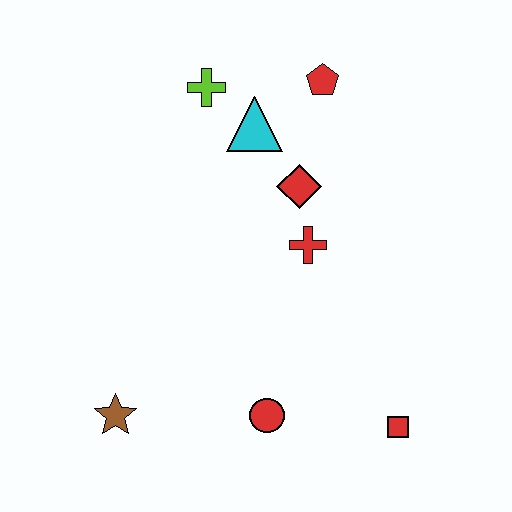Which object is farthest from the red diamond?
The brown star is farthest from the red diamond.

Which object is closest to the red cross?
The red diamond is closest to the red cross.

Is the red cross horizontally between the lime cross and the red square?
Yes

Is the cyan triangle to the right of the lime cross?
Yes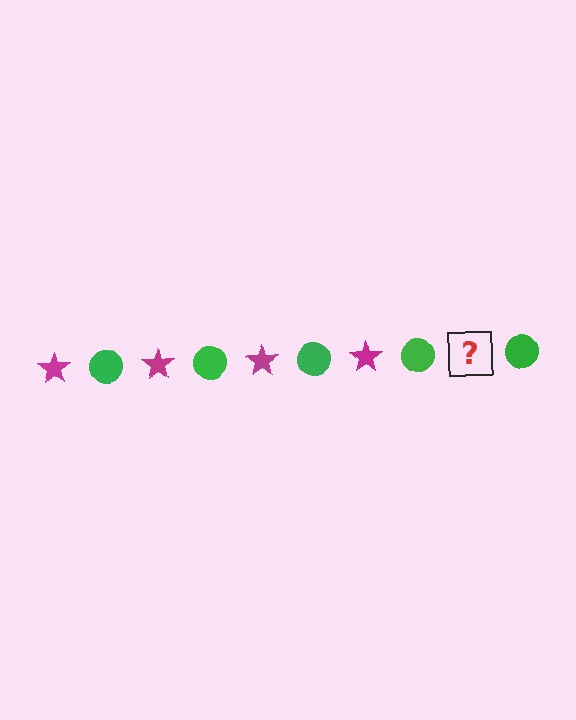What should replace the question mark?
The question mark should be replaced with a magenta star.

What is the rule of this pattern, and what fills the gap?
The rule is that the pattern alternates between magenta star and green circle. The gap should be filled with a magenta star.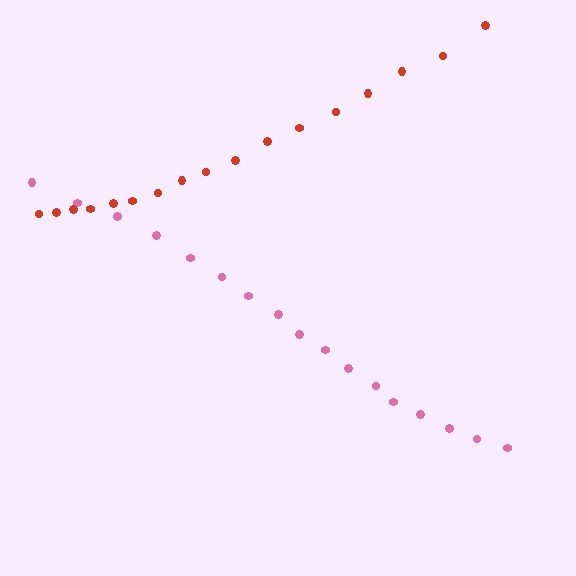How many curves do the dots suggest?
There are 2 distinct paths.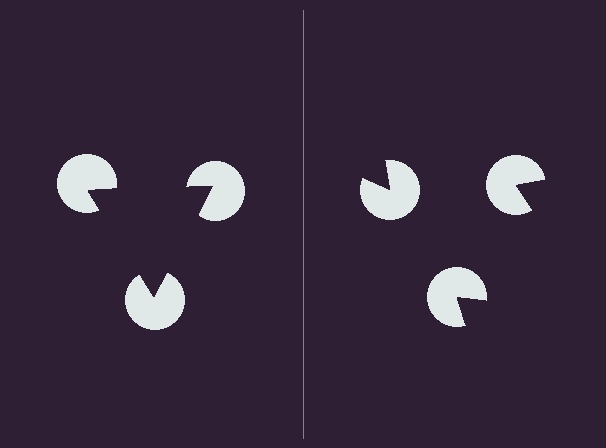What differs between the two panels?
The pac-man discs are positioned identically on both sides; only the wedge orientations differ. On the left they align to a triangle; on the right they are misaligned.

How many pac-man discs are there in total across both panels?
6 — 3 on each side.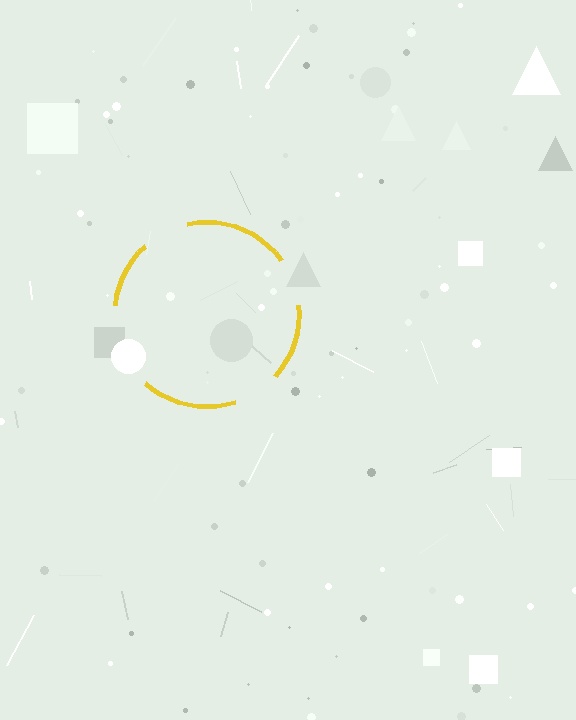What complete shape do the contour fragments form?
The contour fragments form a circle.